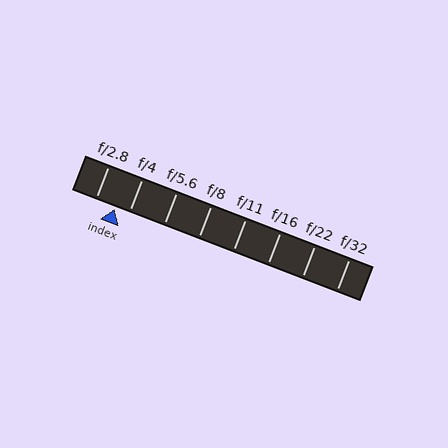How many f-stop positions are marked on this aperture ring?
There are 8 f-stop positions marked.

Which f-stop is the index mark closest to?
The index mark is closest to f/4.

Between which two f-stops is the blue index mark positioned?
The index mark is between f/2.8 and f/4.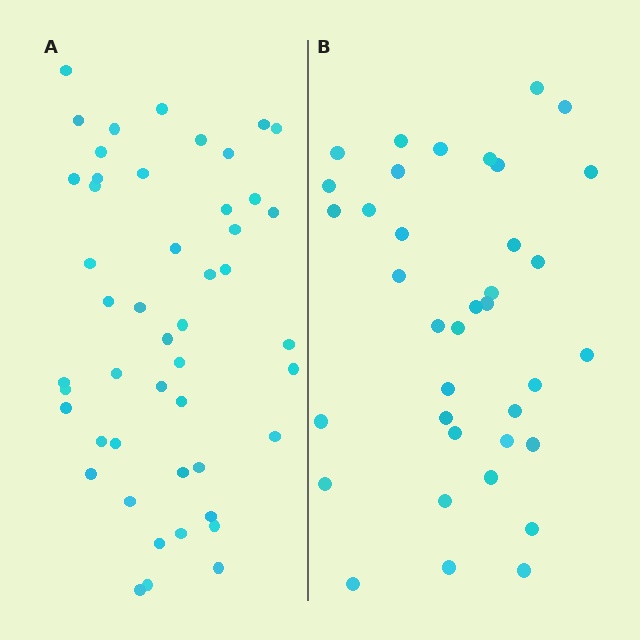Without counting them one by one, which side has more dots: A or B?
Region A (the left region) has more dots.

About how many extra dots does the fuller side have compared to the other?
Region A has roughly 12 or so more dots than region B.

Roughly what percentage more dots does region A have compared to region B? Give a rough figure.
About 30% more.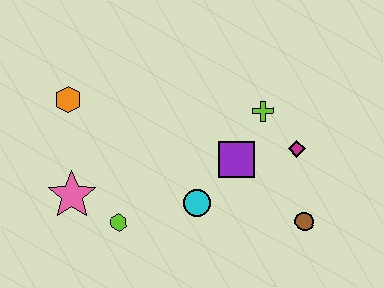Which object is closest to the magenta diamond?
The lime cross is closest to the magenta diamond.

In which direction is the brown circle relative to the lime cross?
The brown circle is below the lime cross.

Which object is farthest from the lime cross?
The pink star is farthest from the lime cross.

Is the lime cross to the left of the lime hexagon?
No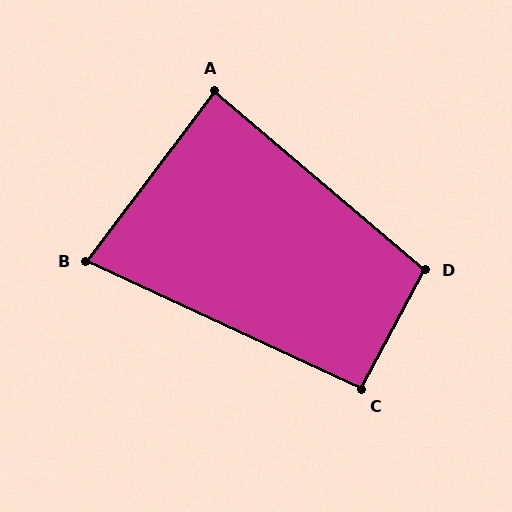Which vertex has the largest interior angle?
D, at approximately 102 degrees.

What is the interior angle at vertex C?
Approximately 93 degrees (approximately right).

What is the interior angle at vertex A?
Approximately 87 degrees (approximately right).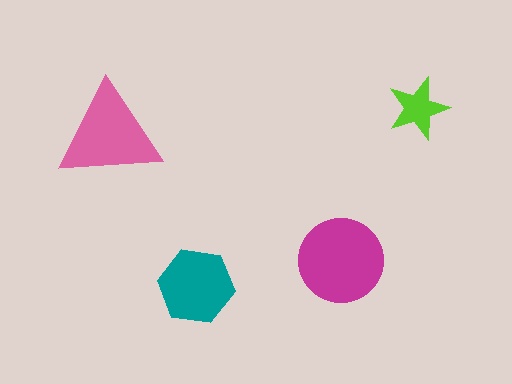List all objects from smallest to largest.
The lime star, the teal hexagon, the pink triangle, the magenta circle.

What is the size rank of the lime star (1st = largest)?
4th.